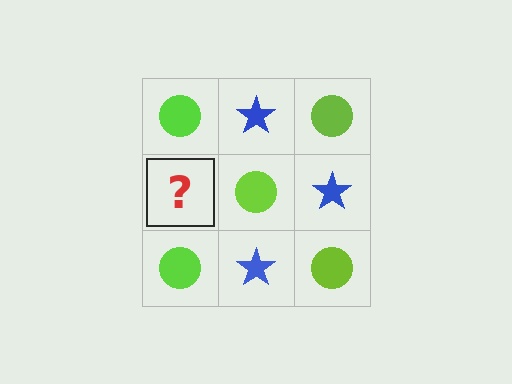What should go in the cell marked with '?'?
The missing cell should contain a blue star.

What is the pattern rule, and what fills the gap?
The rule is that it alternates lime circle and blue star in a checkerboard pattern. The gap should be filled with a blue star.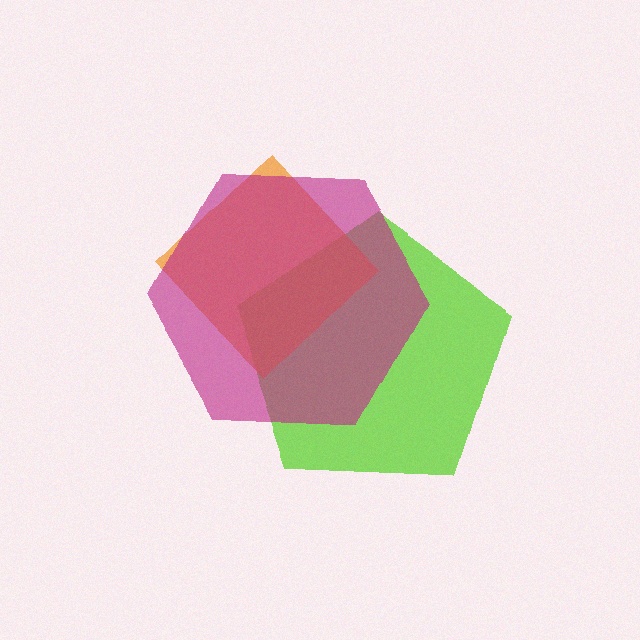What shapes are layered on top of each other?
The layered shapes are: a lime pentagon, an orange diamond, a magenta hexagon.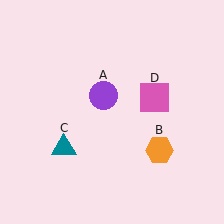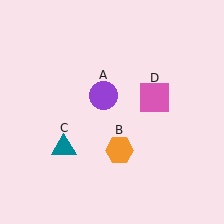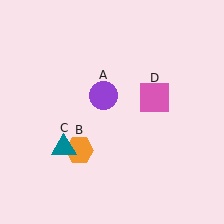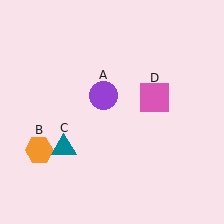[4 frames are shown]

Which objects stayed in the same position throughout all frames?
Purple circle (object A) and teal triangle (object C) and pink square (object D) remained stationary.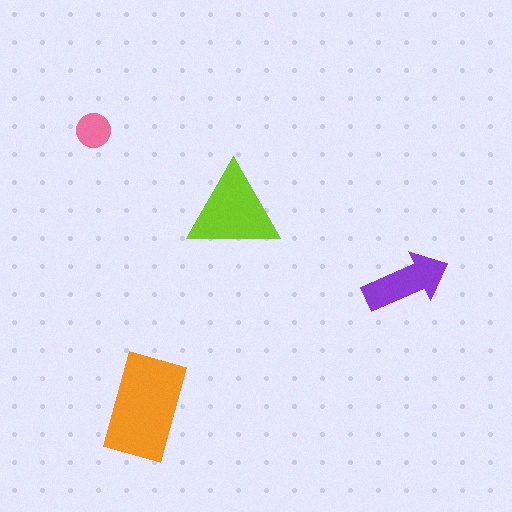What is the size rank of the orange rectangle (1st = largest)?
1st.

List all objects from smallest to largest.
The pink circle, the purple arrow, the lime triangle, the orange rectangle.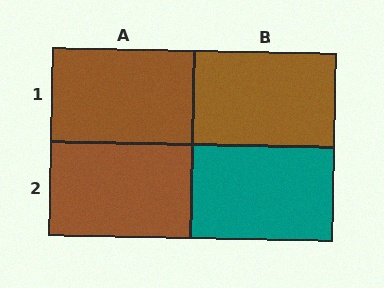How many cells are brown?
3 cells are brown.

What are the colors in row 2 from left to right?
Brown, teal.